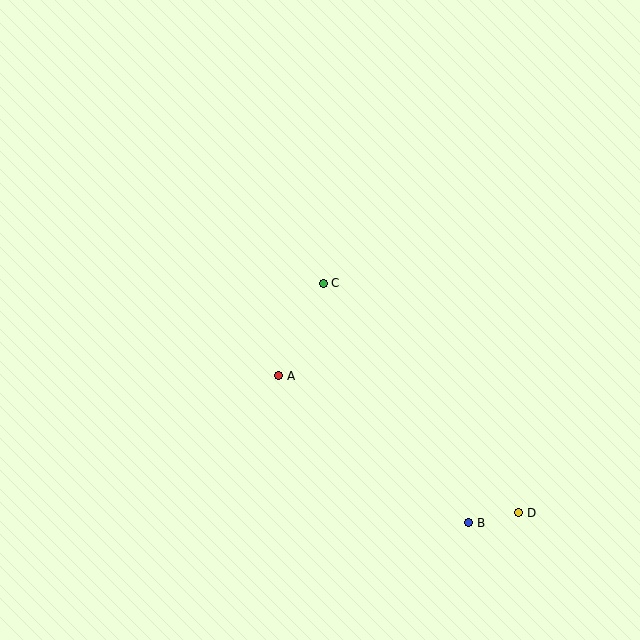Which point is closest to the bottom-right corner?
Point D is closest to the bottom-right corner.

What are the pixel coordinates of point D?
Point D is at (519, 513).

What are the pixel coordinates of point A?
Point A is at (279, 376).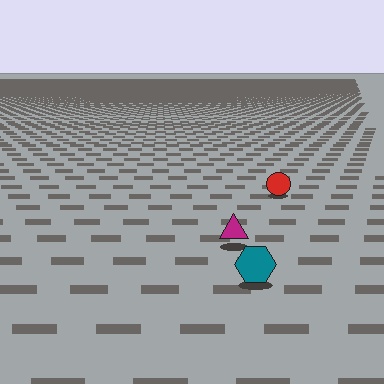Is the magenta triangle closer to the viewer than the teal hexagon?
No. The teal hexagon is closer — you can tell from the texture gradient: the ground texture is coarser near it.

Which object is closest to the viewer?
The teal hexagon is closest. The texture marks near it are larger and more spread out.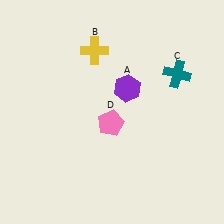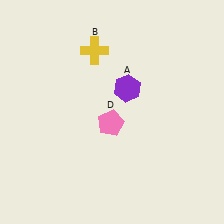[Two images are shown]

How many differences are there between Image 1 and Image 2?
There is 1 difference between the two images.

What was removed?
The teal cross (C) was removed in Image 2.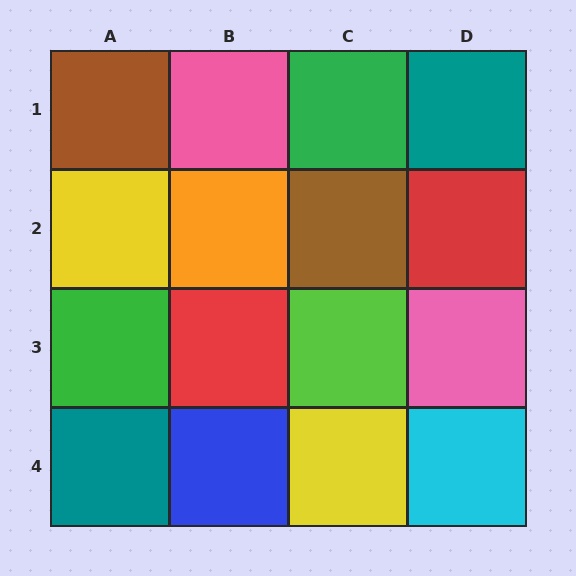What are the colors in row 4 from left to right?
Teal, blue, yellow, cyan.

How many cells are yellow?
2 cells are yellow.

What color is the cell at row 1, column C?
Green.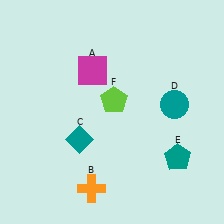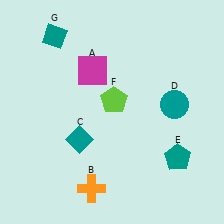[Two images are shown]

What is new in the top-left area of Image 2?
A teal diamond (G) was added in the top-left area of Image 2.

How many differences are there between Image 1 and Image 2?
There is 1 difference between the two images.